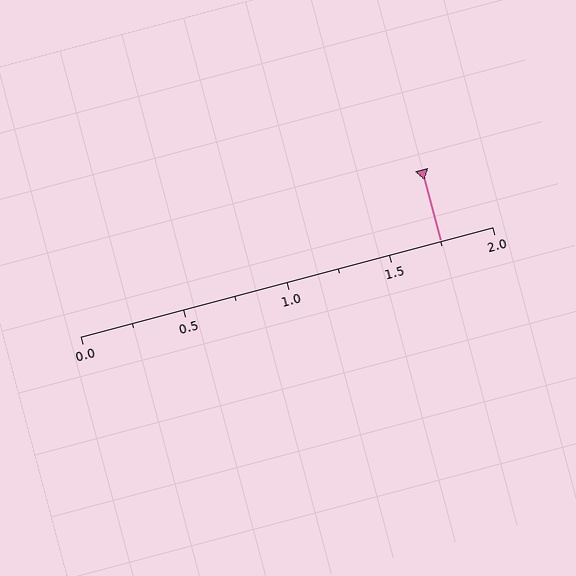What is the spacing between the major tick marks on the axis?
The major ticks are spaced 0.5 apart.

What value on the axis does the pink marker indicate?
The marker indicates approximately 1.75.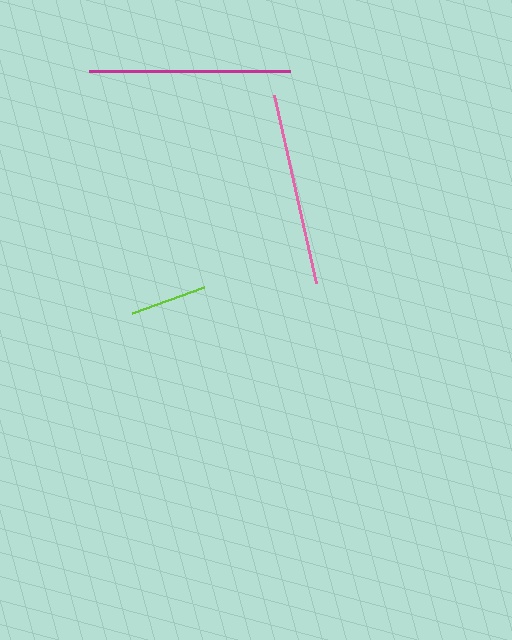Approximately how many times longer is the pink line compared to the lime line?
The pink line is approximately 2.5 times the length of the lime line.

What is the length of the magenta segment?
The magenta segment is approximately 201 pixels long.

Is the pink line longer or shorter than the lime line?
The pink line is longer than the lime line.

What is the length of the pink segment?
The pink segment is approximately 193 pixels long.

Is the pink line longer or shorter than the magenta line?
The magenta line is longer than the pink line.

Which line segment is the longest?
The magenta line is the longest at approximately 201 pixels.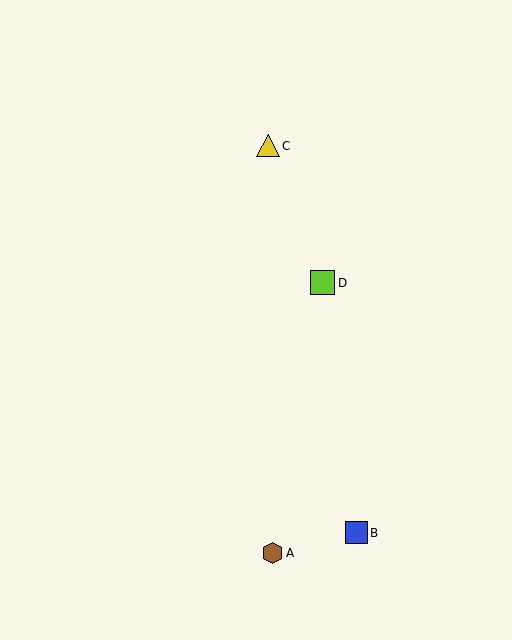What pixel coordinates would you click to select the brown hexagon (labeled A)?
Click at (273, 553) to select the brown hexagon A.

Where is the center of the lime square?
The center of the lime square is at (323, 283).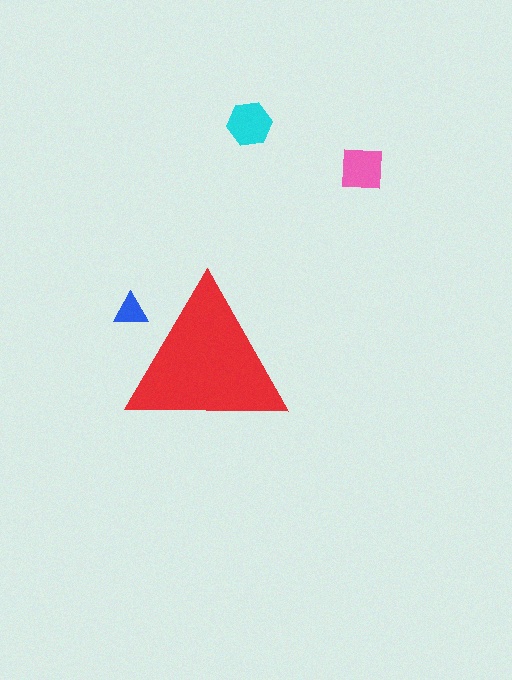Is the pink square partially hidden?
No, the pink square is fully visible.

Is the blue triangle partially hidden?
Yes, the blue triangle is partially hidden behind the red triangle.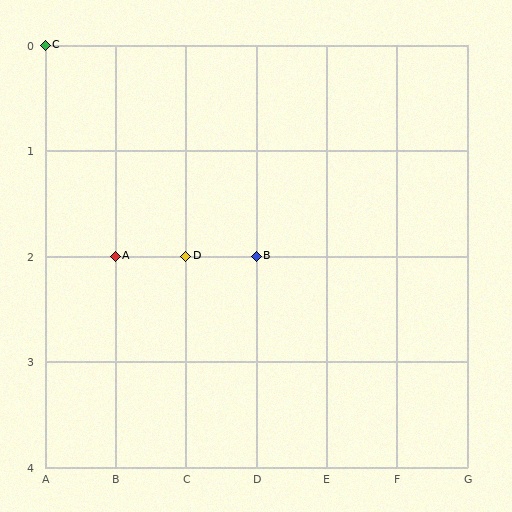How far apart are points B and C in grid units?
Points B and C are 3 columns and 2 rows apart (about 3.6 grid units diagonally).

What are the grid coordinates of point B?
Point B is at grid coordinates (D, 2).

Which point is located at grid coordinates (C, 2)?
Point D is at (C, 2).